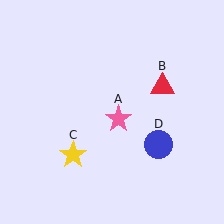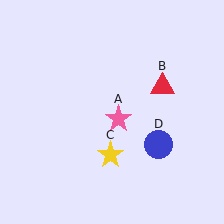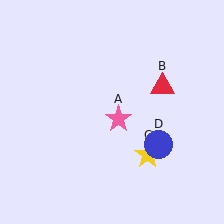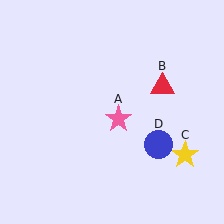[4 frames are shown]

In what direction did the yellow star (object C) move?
The yellow star (object C) moved right.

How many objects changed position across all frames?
1 object changed position: yellow star (object C).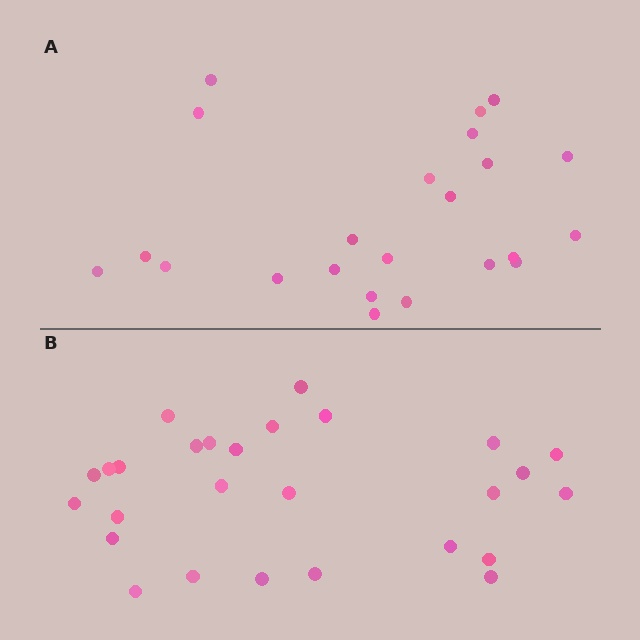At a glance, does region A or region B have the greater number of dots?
Region B (the bottom region) has more dots.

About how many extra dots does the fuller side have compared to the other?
Region B has about 4 more dots than region A.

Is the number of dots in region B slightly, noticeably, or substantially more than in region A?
Region B has only slightly more — the two regions are fairly close. The ratio is roughly 1.2 to 1.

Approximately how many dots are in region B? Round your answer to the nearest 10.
About 30 dots. (The exact count is 27, which rounds to 30.)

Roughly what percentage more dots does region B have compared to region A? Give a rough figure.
About 15% more.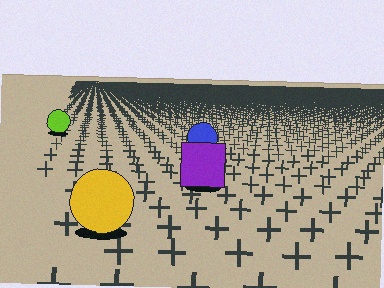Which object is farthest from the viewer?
The lime circle is farthest from the viewer. It appears smaller and the ground texture around it is denser.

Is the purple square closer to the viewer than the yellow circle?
No. The yellow circle is closer — you can tell from the texture gradient: the ground texture is coarser near it.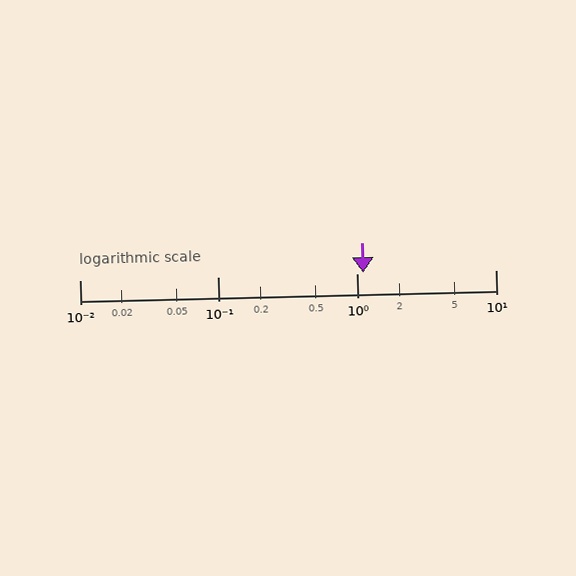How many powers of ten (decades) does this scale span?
The scale spans 3 decades, from 0.01 to 10.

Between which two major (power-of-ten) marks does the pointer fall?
The pointer is between 1 and 10.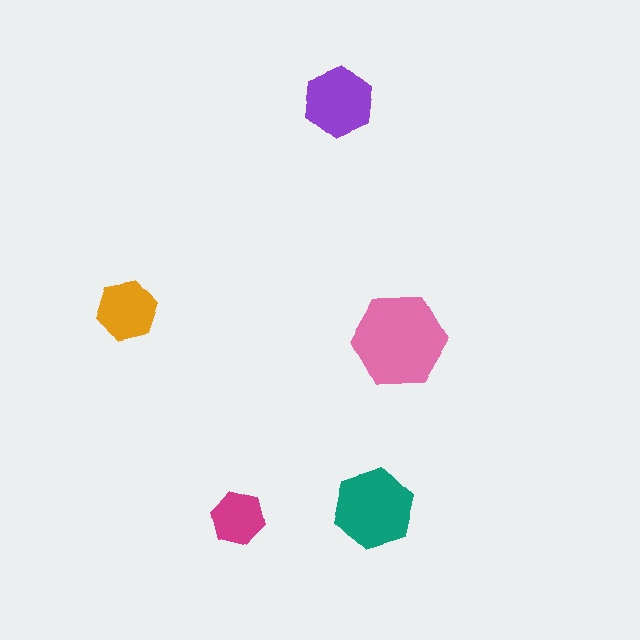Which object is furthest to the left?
The orange hexagon is leftmost.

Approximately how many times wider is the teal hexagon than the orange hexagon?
About 1.5 times wider.